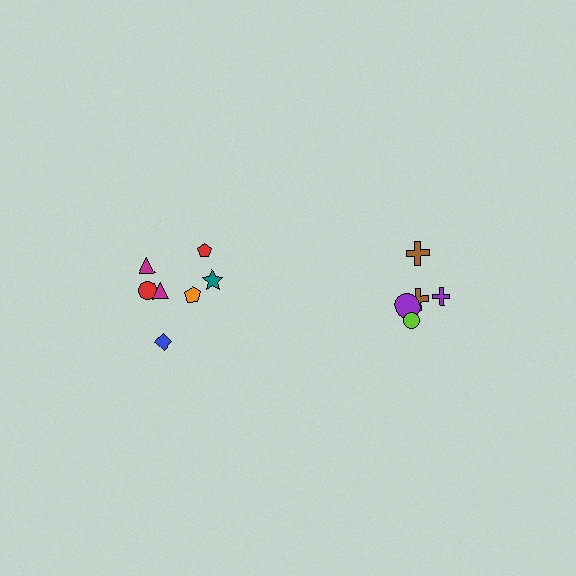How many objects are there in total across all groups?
There are 12 objects.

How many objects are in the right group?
There are 5 objects.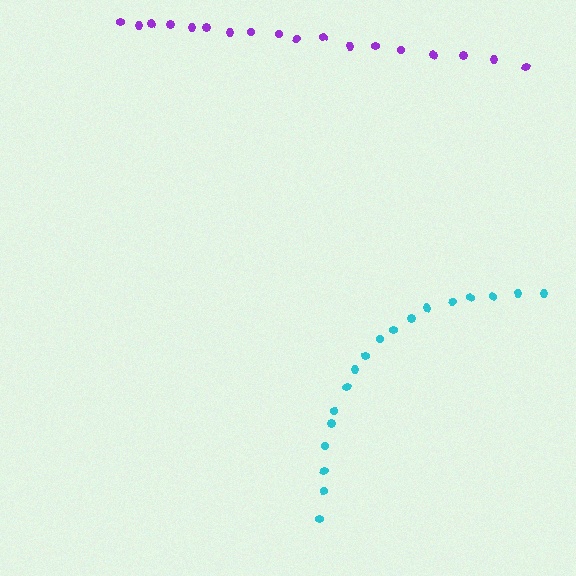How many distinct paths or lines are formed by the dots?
There are 2 distinct paths.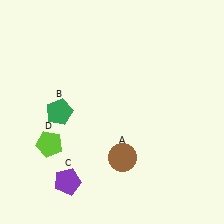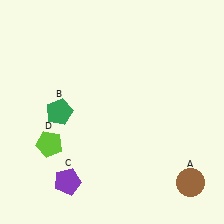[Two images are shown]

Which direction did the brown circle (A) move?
The brown circle (A) moved right.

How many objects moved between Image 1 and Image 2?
1 object moved between the two images.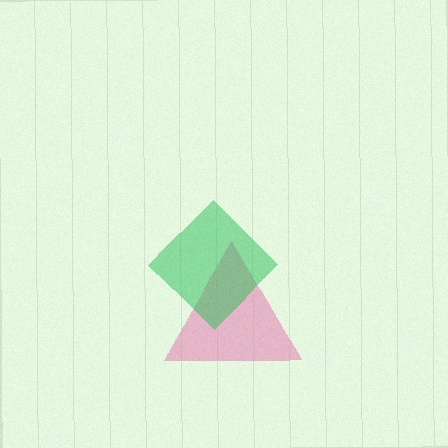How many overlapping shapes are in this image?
There are 2 overlapping shapes in the image.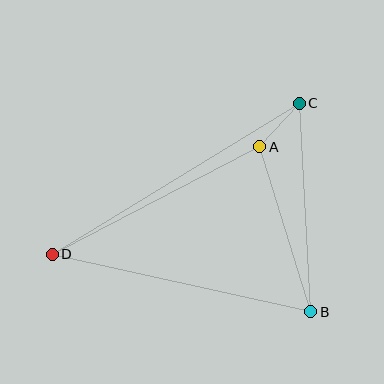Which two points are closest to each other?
Points A and C are closest to each other.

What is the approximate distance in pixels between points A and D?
The distance between A and D is approximately 234 pixels.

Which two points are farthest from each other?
Points C and D are farthest from each other.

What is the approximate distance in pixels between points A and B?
The distance between A and B is approximately 173 pixels.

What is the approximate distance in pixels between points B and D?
The distance between B and D is approximately 265 pixels.